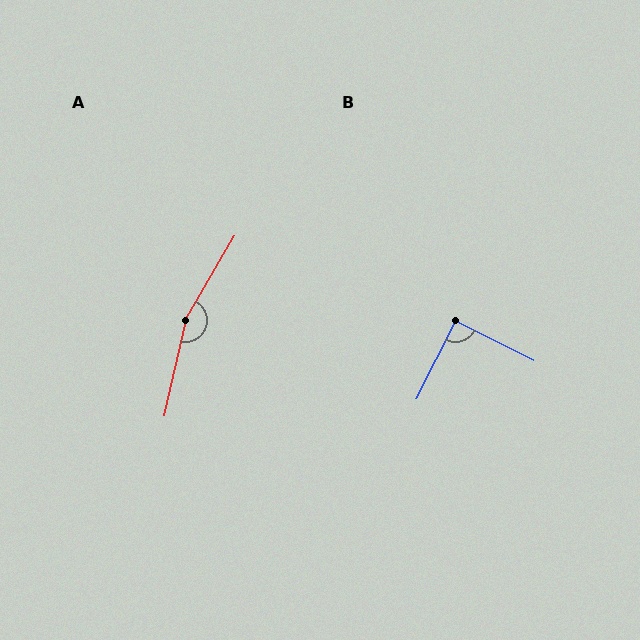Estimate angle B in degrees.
Approximately 90 degrees.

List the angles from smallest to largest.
B (90°), A (162°).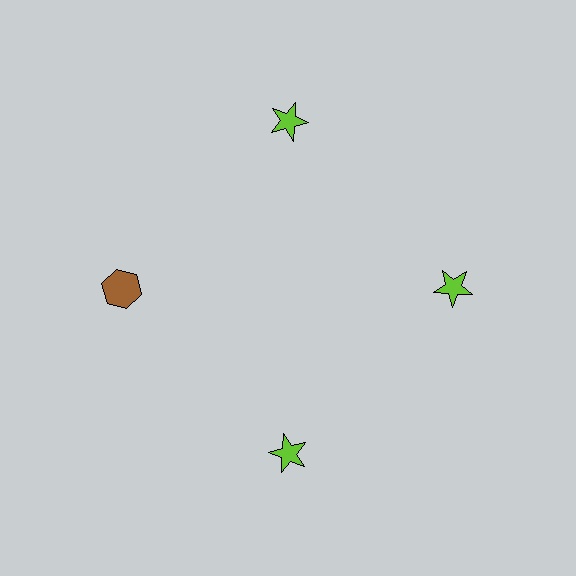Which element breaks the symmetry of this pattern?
The brown hexagon at roughly the 9 o'clock position breaks the symmetry. All other shapes are lime stars.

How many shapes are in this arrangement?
There are 4 shapes arranged in a ring pattern.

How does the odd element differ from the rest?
It differs in both color (brown instead of lime) and shape (hexagon instead of star).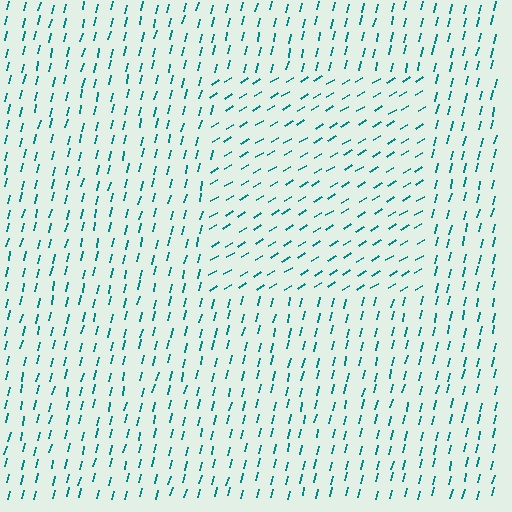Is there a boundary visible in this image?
Yes, there is a texture boundary formed by a change in line orientation.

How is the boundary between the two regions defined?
The boundary is defined purely by a change in line orientation (approximately 45 degrees difference). All lines are the same color and thickness.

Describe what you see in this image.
The image is filled with small teal line segments. A rectangle region in the image has lines oriented differently from the surrounding lines, creating a visible texture boundary.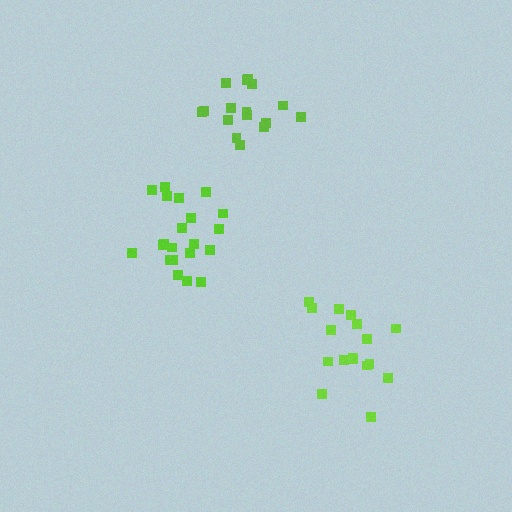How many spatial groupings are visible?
There are 3 spatial groupings.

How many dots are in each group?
Group 1: 21 dots, Group 2: 17 dots, Group 3: 16 dots (54 total).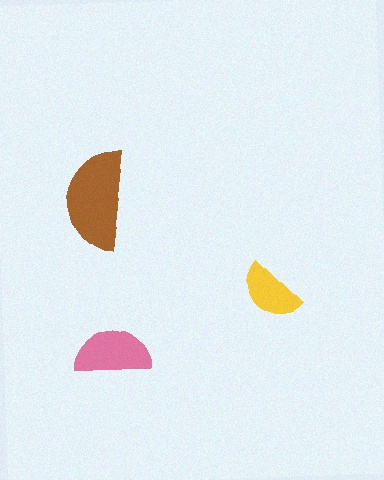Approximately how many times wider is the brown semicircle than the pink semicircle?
About 1.5 times wider.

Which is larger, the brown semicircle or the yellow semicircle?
The brown one.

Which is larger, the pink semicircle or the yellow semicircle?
The pink one.